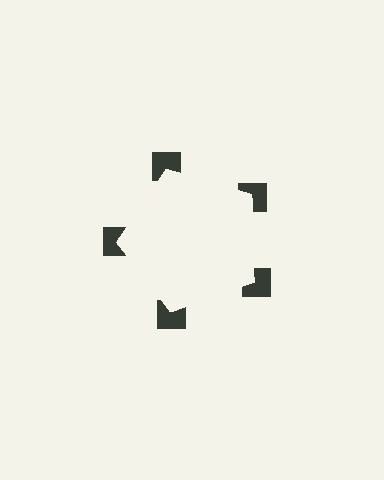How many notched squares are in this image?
There are 5 — one at each vertex of the illusory pentagon.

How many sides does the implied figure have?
5 sides.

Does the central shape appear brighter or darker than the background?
It typically appears slightly brighter than the background, even though no actual brightness change is drawn.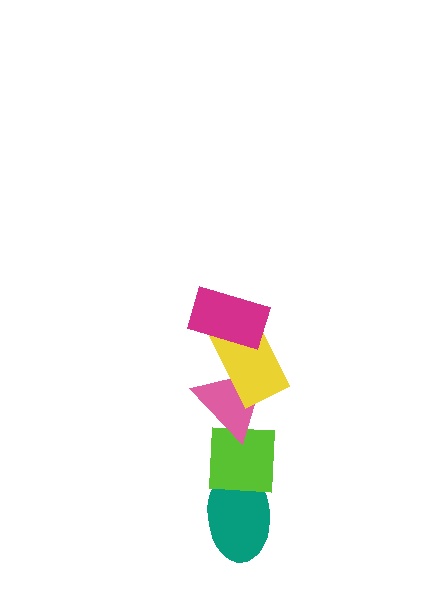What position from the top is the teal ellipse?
The teal ellipse is 5th from the top.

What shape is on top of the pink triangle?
The yellow rectangle is on top of the pink triangle.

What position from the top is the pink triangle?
The pink triangle is 3rd from the top.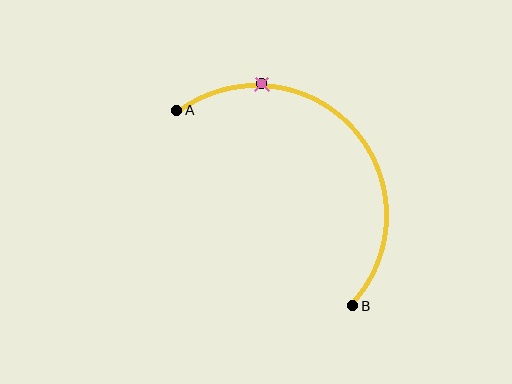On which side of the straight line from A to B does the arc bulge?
The arc bulges above and to the right of the straight line connecting A and B.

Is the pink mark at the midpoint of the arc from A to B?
No. The pink mark lies on the arc but is closer to endpoint A. The arc midpoint would be at the point on the curve equidistant along the arc from both A and B.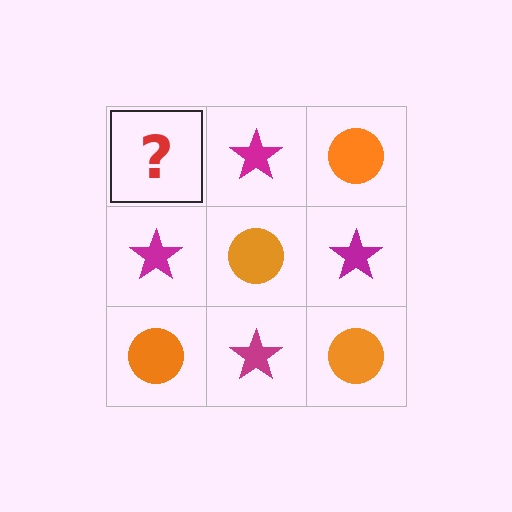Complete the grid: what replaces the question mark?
The question mark should be replaced with an orange circle.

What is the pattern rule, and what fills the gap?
The rule is that it alternates orange circle and magenta star in a checkerboard pattern. The gap should be filled with an orange circle.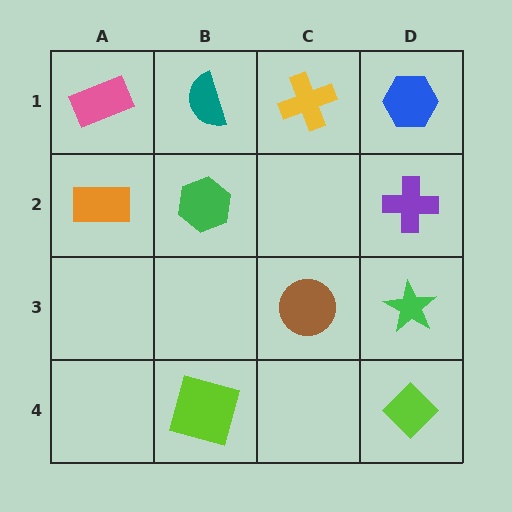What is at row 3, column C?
A brown circle.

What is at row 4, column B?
A lime square.